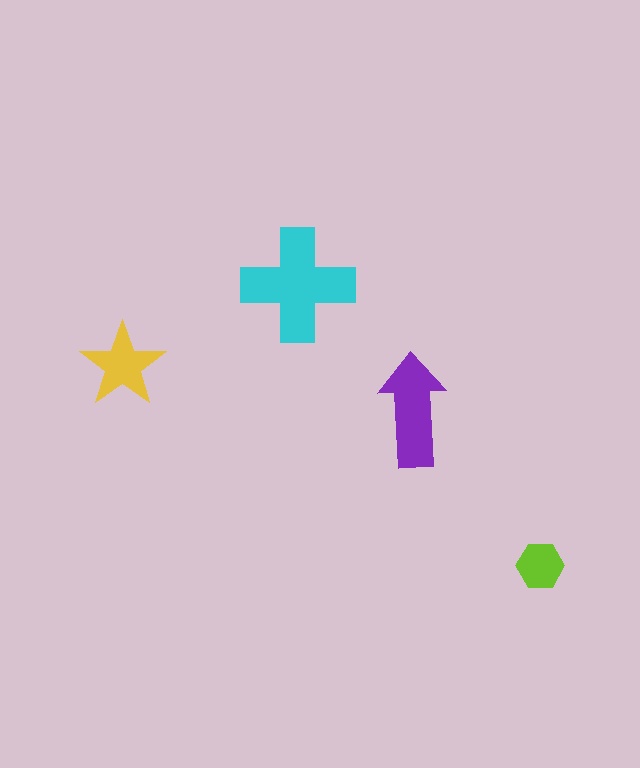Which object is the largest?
The cyan cross.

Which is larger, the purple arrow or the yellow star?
The purple arrow.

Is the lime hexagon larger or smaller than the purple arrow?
Smaller.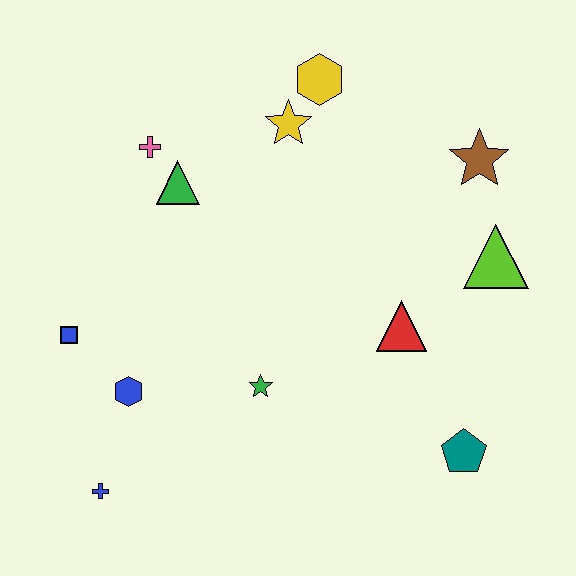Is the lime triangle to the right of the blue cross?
Yes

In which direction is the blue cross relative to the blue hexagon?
The blue cross is below the blue hexagon.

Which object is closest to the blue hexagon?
The blue square is closest to the blue hexagon.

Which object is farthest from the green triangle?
The teal pentagon is farthest from the green triangle.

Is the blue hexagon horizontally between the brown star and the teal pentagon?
No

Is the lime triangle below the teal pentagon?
No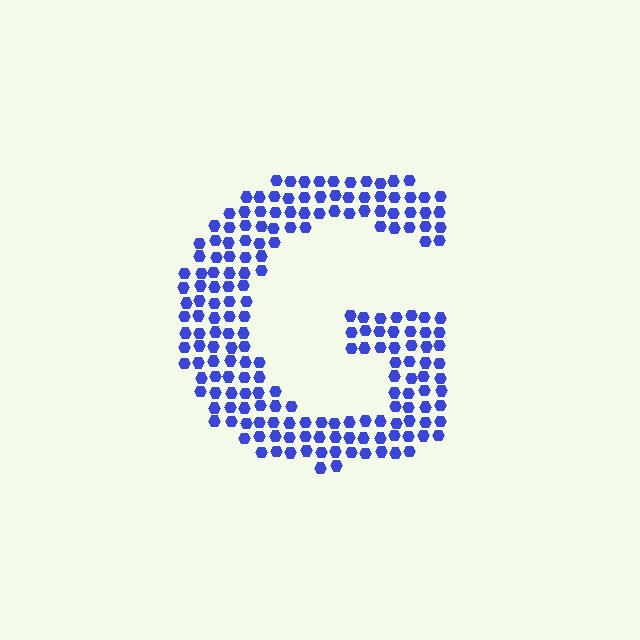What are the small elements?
The small elements are hexagons.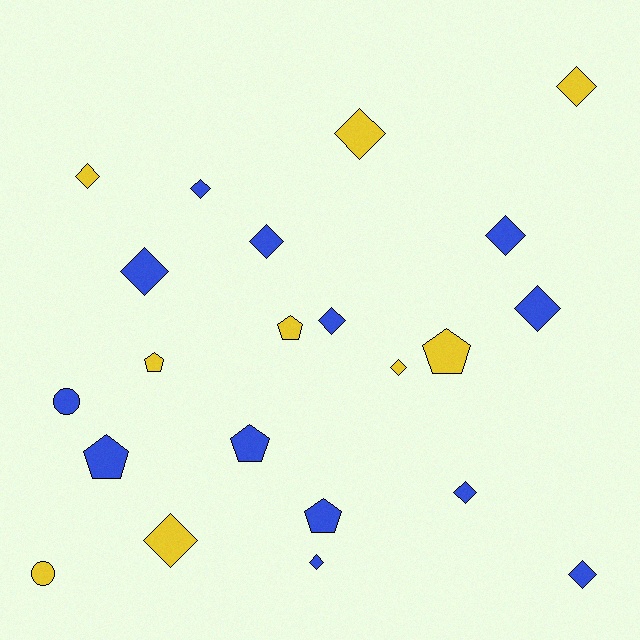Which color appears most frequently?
Blue, with 13 objects.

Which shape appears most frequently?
Diamond, with 14 objects.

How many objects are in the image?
There are 22 objects.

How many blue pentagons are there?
There are 3 blue pentagons.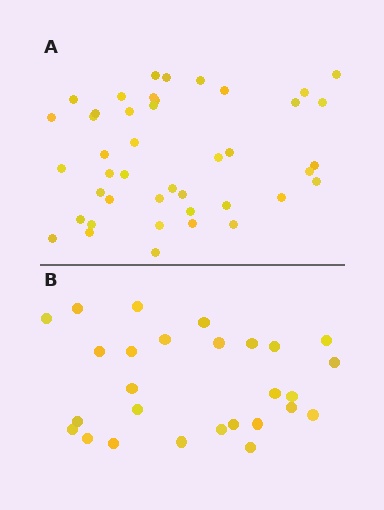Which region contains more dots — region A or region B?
Region A (the top region) has more dots.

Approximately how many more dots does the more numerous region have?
Region A has approximately 15 more dots than region B.